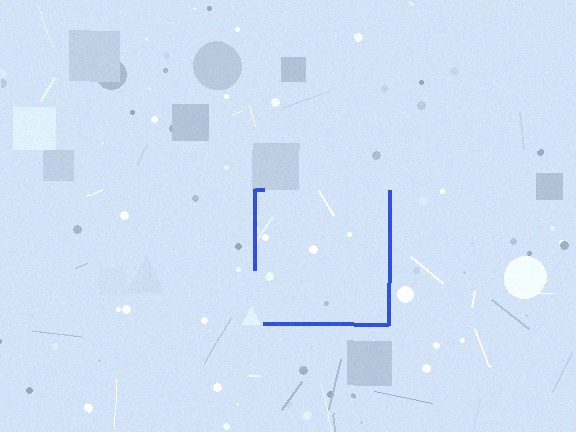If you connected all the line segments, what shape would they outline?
They would outline a square.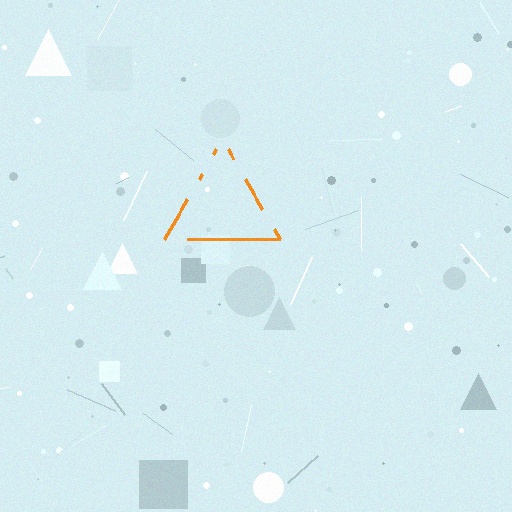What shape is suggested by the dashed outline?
The dashed outline suggests a triangle.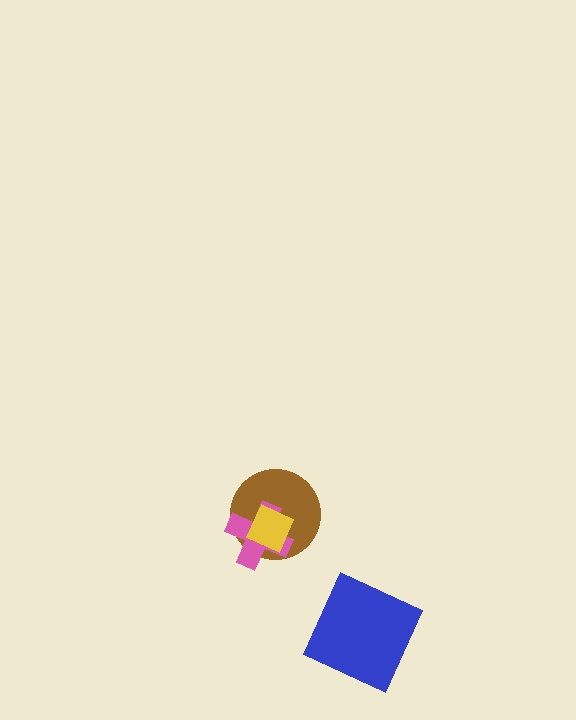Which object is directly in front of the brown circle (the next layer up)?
The pink cross is directly in front of the brown circle.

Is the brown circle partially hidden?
Yes, it is partially covered by another shape.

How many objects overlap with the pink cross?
2 objects overlap with the pink cross.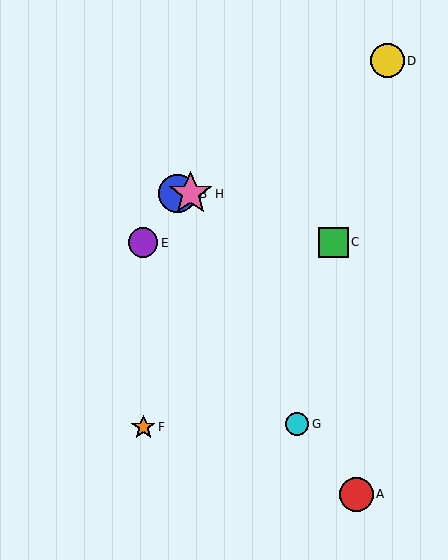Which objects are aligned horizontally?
Objects B, H are aligned horizontally.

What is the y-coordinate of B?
Object B is at y≈194.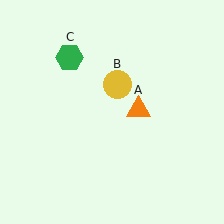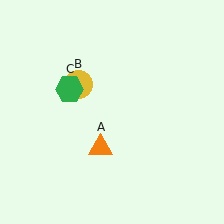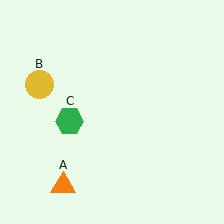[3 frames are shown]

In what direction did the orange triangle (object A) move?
The orange triangle (object A) moved down and to the left.